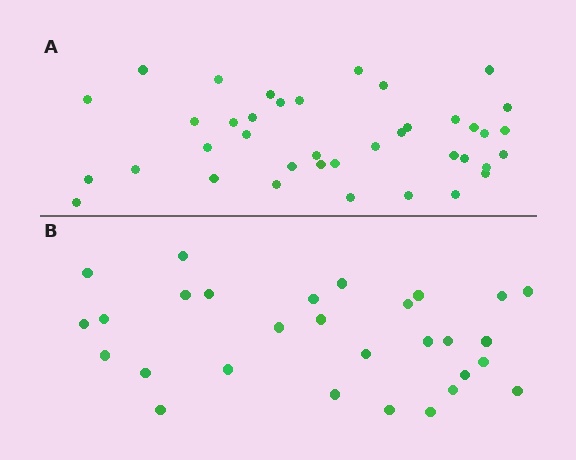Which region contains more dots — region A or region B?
Region A (the top region) has more dots.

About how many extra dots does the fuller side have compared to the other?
Region A has roughly 10 or so more dots than region B.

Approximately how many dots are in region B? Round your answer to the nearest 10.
About 30 dots. (The exact count is 29, which rounds to 30.)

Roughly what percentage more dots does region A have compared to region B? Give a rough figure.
About 35% more.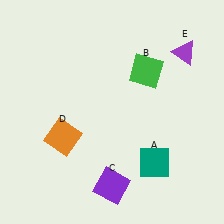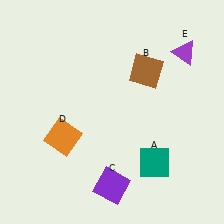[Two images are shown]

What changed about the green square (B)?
In Image 1, B is green. In Image 2, it changed to brown.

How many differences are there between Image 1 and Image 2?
There is 1 difference between the two images.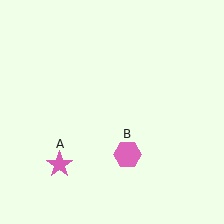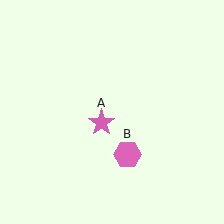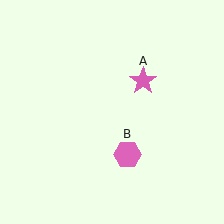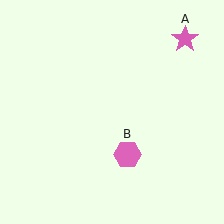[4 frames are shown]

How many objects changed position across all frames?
1 object changed position: pink star (object A).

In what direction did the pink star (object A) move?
The pink star (object A) moved up and to the right.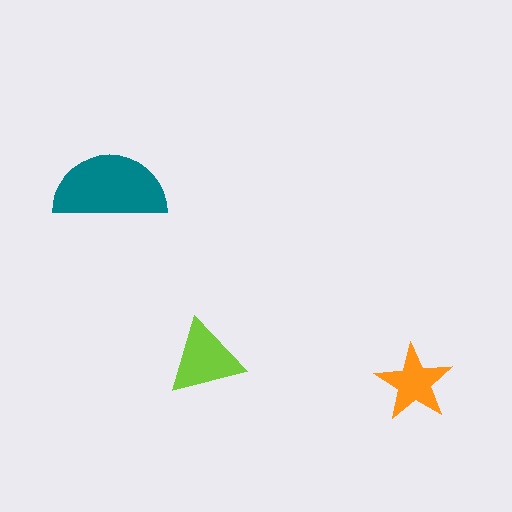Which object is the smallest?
The orange star.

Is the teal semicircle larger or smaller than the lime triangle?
Larger.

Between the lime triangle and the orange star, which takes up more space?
The lime triangle.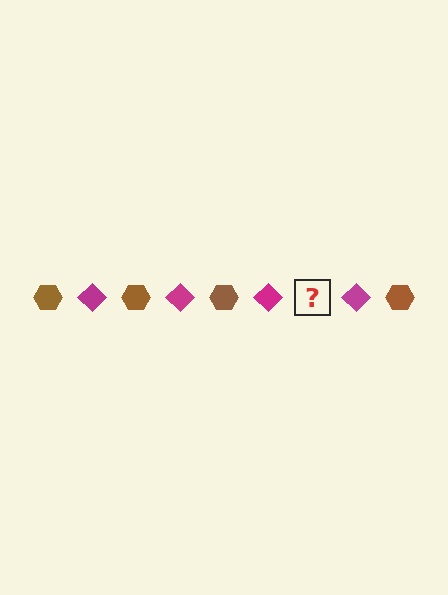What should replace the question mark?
The question mark should be replaced with a brown hexagon.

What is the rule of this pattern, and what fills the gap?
The rule is that the pattern alternates between brown hexagon and magenta diamond. The gap should be filled with a brown hexagon.